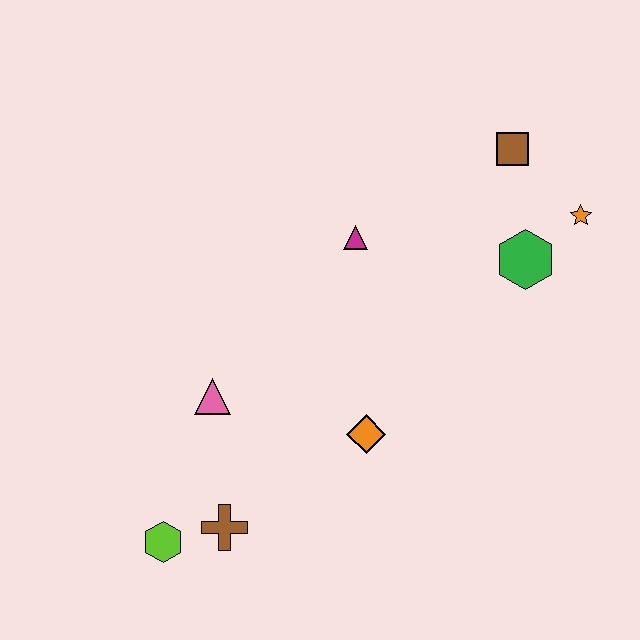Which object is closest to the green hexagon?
The orange star is closest to the green hexagon.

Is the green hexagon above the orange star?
No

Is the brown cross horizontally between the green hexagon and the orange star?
No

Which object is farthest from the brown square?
The lime hexagon is farthest from the brown square.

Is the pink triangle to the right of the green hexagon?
No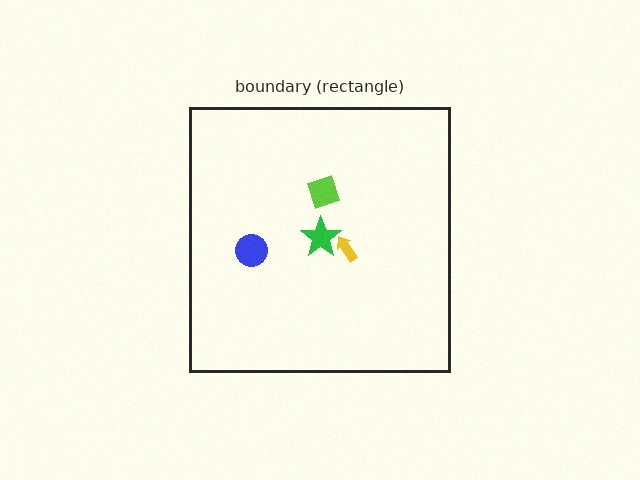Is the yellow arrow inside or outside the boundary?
Inside.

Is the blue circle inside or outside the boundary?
Inside.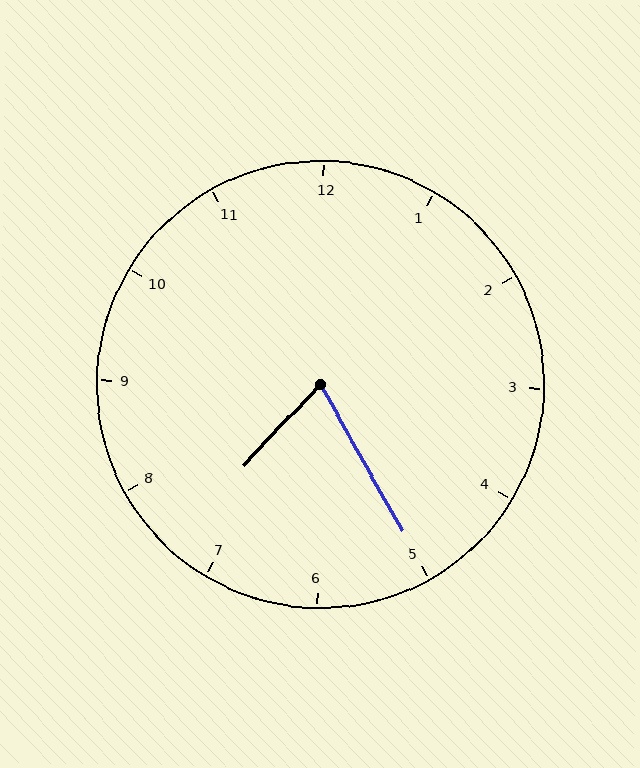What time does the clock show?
7:25.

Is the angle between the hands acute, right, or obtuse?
It is acute.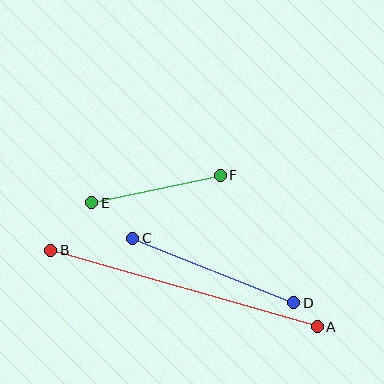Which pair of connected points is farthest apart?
Points A and B are farthest apart.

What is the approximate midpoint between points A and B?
The midpoint is at approximately (184, 289) pixels.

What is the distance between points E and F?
The distance is approximately 132 pixels.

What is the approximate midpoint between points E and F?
The midpoint is at approximately (156, 189) pixels.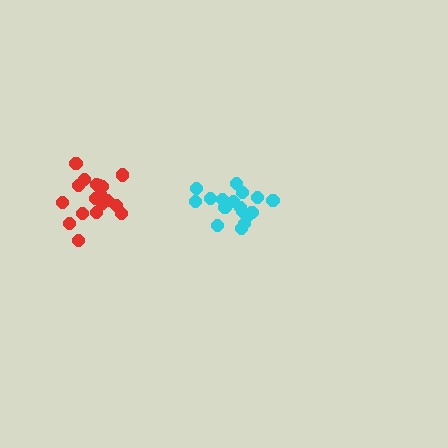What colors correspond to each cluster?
The clusters are colored: cyan, red.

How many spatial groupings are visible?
There are 2 spatial groupings.